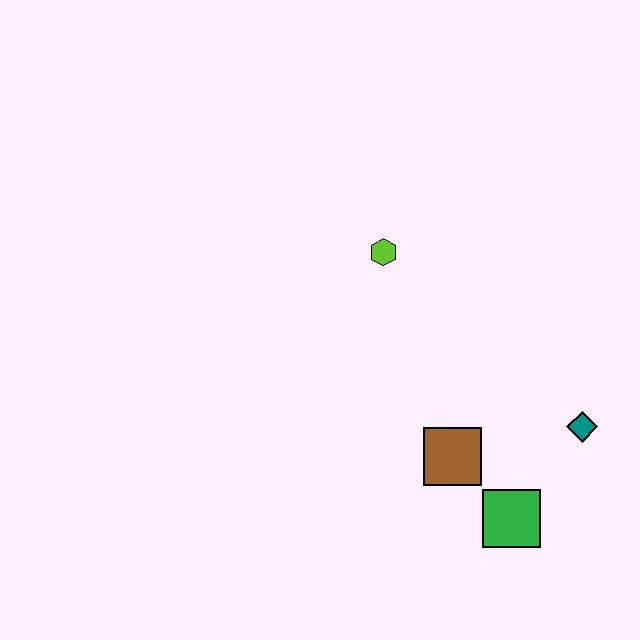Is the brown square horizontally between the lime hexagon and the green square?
Yes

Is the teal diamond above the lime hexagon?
No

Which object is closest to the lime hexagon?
The brown square is closest to the lime hexagon.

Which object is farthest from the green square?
The lime hexagon is farthest from the green square.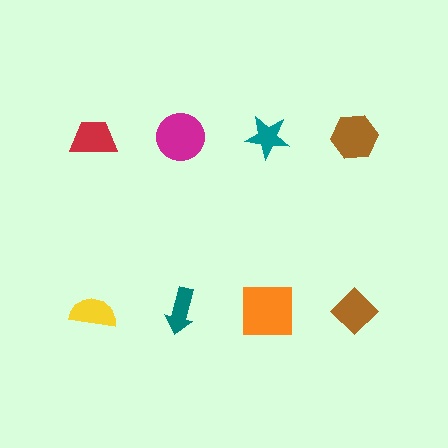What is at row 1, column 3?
A teal star.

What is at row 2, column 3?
An orange square.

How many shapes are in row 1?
4 shapes.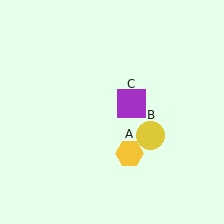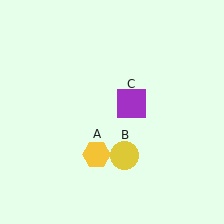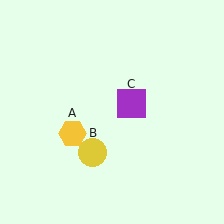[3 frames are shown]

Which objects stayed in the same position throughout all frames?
Purple square (object C) remained stationary.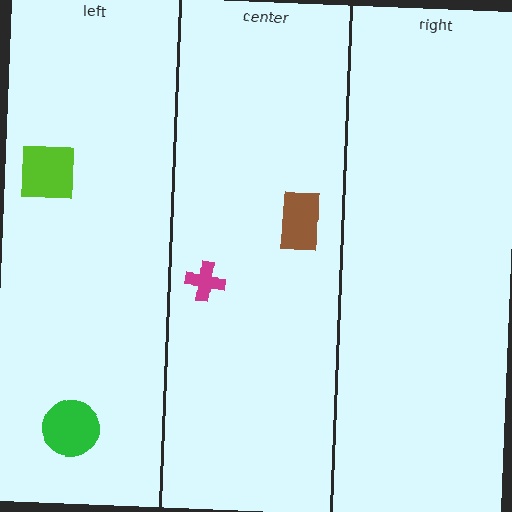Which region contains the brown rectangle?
The center region.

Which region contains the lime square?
The left region.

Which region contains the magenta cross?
The center region.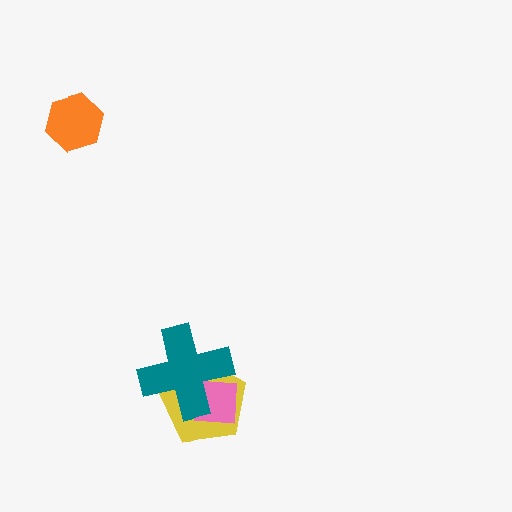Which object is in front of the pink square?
The teal cross is in front of the pink square.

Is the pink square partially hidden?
Yes, it is partially covered by another shape.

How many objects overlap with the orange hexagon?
0 objects overlap with the orange hexagon.